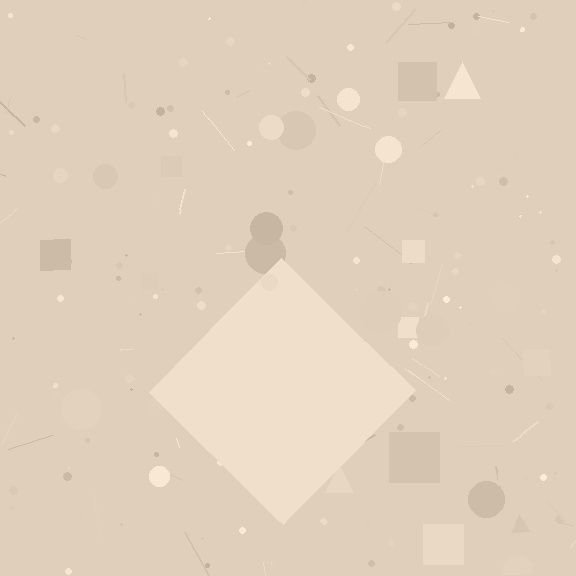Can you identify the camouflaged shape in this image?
The camouflaged shape is a diamond.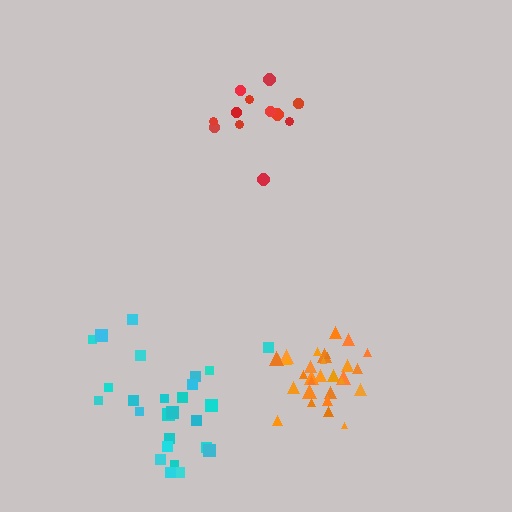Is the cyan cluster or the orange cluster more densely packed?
Orange.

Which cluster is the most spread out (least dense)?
Cyan.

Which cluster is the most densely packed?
Orange.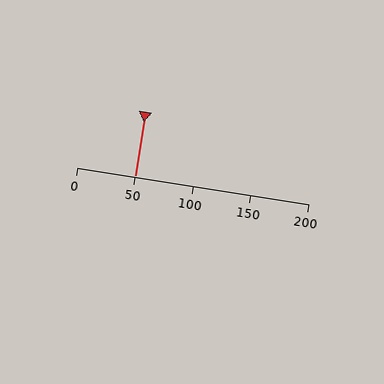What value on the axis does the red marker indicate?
The marker indicates approximately 50.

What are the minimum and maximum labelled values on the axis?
The axis runs from 0 to 200.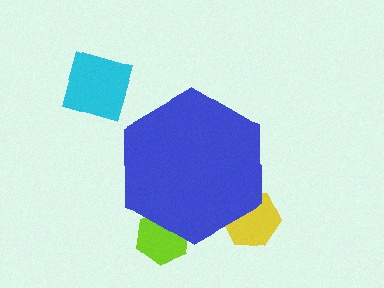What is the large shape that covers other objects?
A blue hexagon.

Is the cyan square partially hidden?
No, the cyan square is fully visible.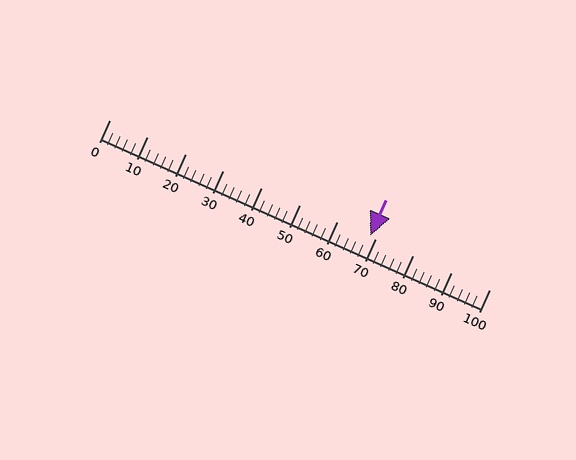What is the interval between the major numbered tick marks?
The major tick marks are spaced 10 units apart.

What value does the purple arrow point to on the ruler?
The purple arrow points to approximately 69.